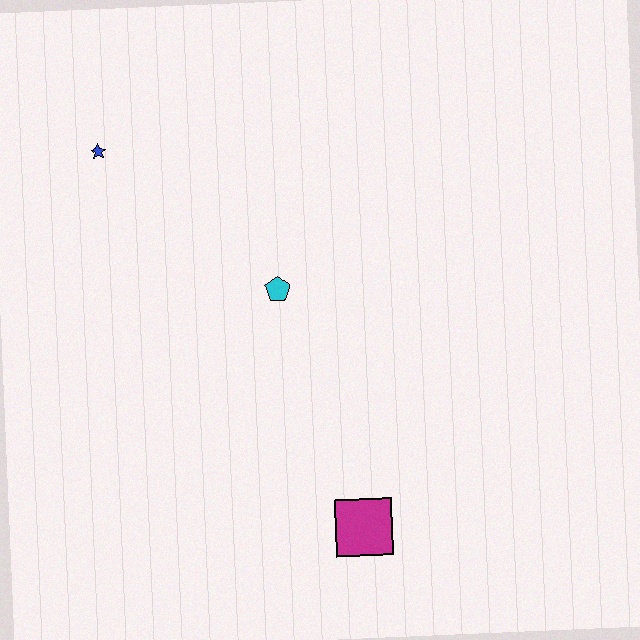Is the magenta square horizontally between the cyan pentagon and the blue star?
No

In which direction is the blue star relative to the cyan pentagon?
The blue star is to the left of the cyan pentagon.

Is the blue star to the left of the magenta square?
Yes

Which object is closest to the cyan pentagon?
The blue star is closest to the cyan pentagon.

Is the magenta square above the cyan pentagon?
No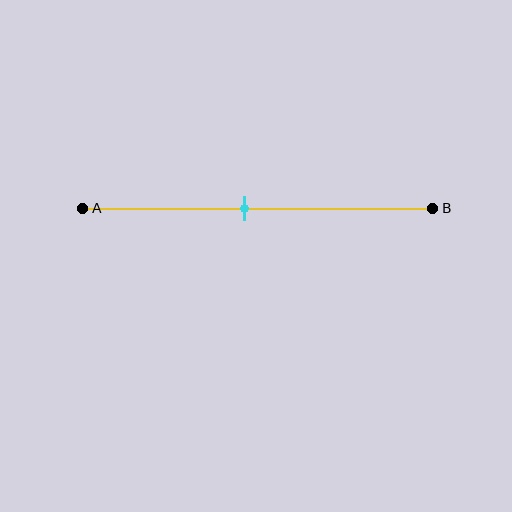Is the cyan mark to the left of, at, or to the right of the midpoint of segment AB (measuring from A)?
The cyan mark is to the left of the midpoint of segment AB.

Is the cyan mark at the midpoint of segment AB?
No, the mark is at about 45% from A, not at the 50% midpoint.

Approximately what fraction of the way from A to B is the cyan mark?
The cyan mark is approximately 45% of the way from A to B.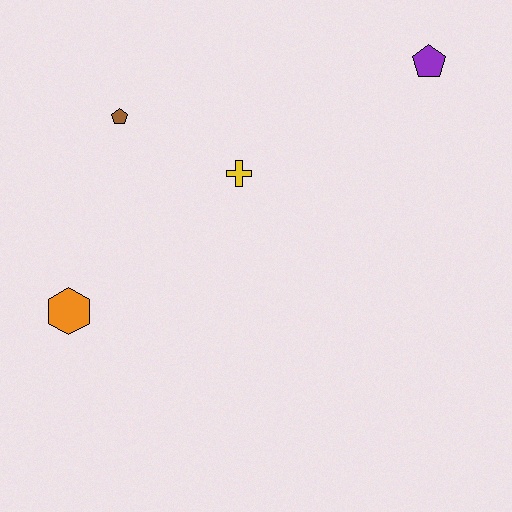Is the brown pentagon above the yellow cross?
Yes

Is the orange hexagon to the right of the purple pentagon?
No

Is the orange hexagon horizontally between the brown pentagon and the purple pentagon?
No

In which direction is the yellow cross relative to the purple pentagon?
The yellow cross is to the left of the purple pentagon.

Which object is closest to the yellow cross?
The brown pentagon is closest to the yellow cross.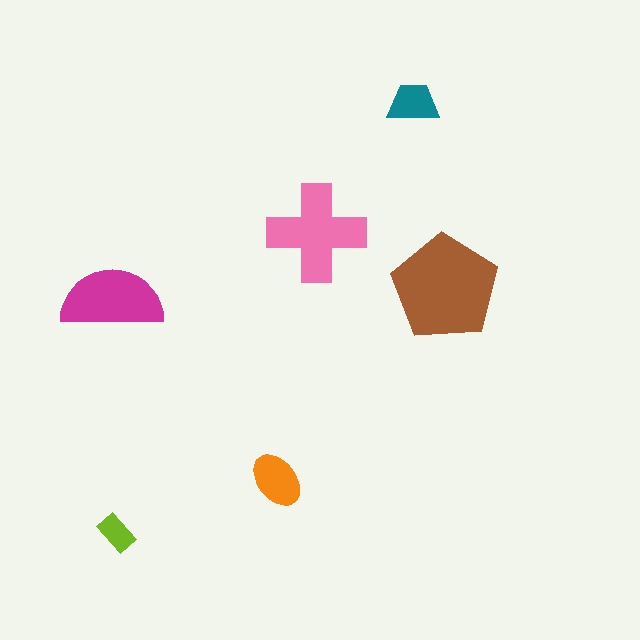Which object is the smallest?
The lime rectangle.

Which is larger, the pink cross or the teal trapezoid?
The pink cross.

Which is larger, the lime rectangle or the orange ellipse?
The orange ellipse.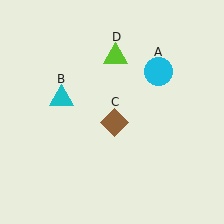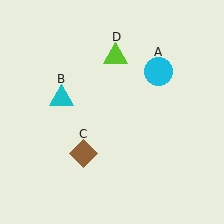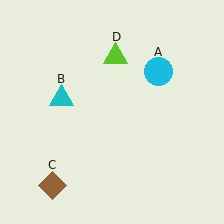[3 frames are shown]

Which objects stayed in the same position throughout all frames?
Cyan circle (object A) and cyan triangle (object B) and lime triangle (object D) remained stationary.